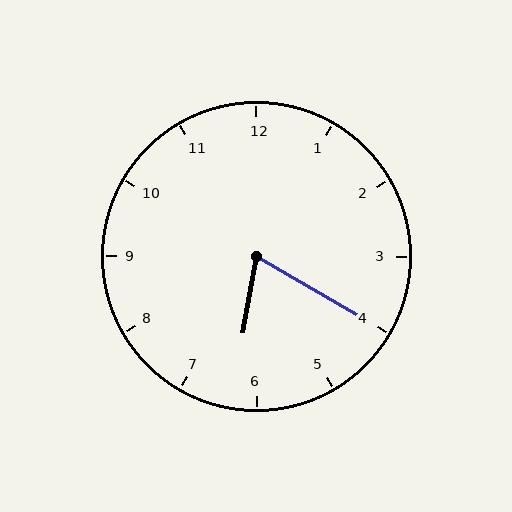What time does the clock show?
6:20.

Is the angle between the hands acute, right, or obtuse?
It is acute.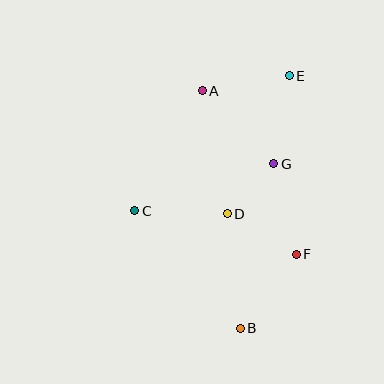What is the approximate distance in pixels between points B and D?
The distance between B and D is approximately 115 pixels.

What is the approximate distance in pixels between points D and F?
The distance between D and F is approximately 80 pixels.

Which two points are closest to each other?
Points D and G are closest to each other.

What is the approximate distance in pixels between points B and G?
The distance between B and G is approximately 168 pixels.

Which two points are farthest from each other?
Points B and E are farthest from each other.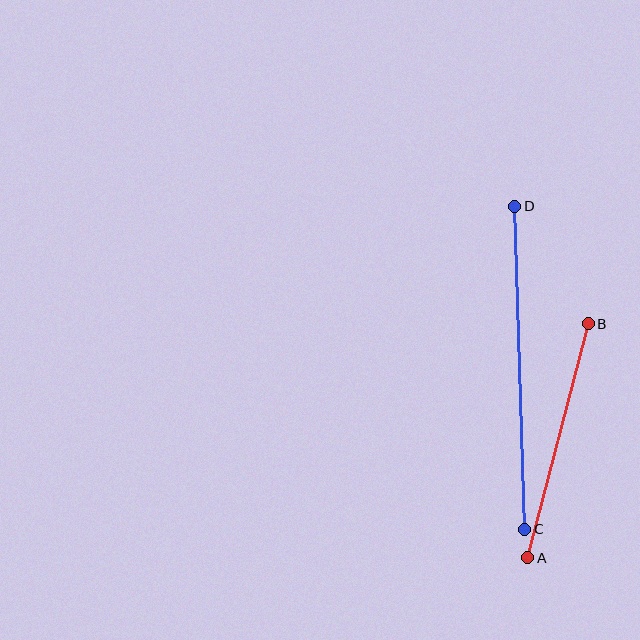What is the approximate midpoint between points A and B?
The midpoint is at approximately (558, 441) pixels.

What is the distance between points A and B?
The distance is approximately 242 pixels.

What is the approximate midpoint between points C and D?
The midpoint is at approximately (520, 368) pixels.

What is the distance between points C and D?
The distance is approximately 323 pixels.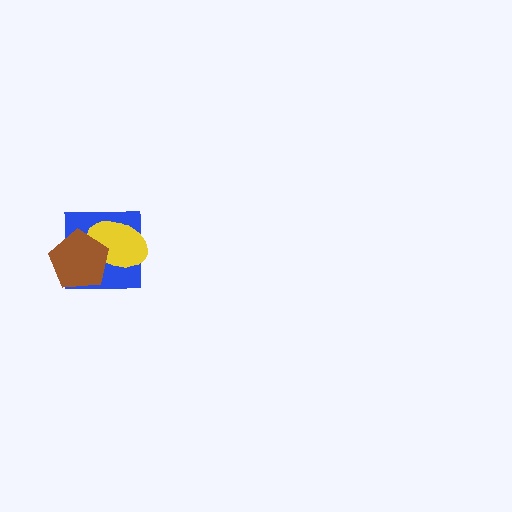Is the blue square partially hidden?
Yes, it is partially covered by another shape.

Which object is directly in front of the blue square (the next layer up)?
The yellow ellipse is directly in front of the blue square.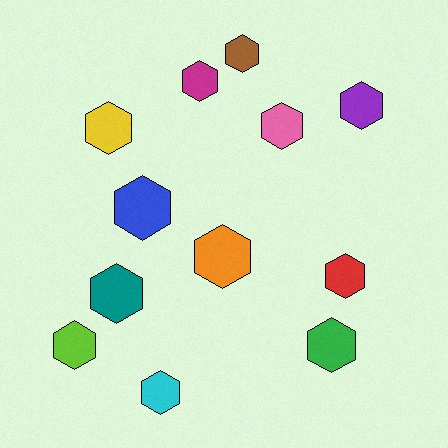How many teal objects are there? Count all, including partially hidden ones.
There is 1 teal object.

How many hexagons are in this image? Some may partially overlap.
There are 12 hexagons.